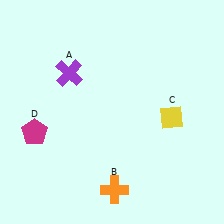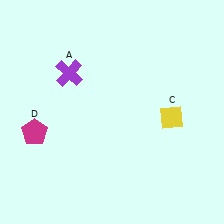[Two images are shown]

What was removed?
The orange cross (B) was removed in Image 2.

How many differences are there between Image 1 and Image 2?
There is 1 difference between the two images.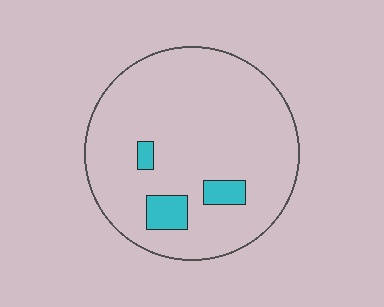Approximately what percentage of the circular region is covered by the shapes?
Approximately 10%.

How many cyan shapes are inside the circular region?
3.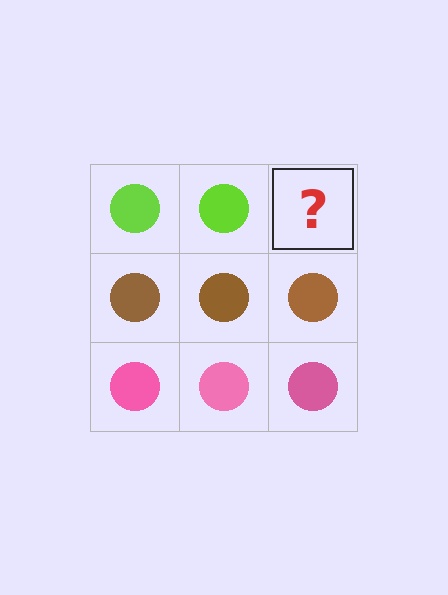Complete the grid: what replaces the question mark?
The question mark should be replaced with a lime circle.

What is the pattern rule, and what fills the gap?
The rule is that each row has a consistent color. The gap should be filled with a lime circle.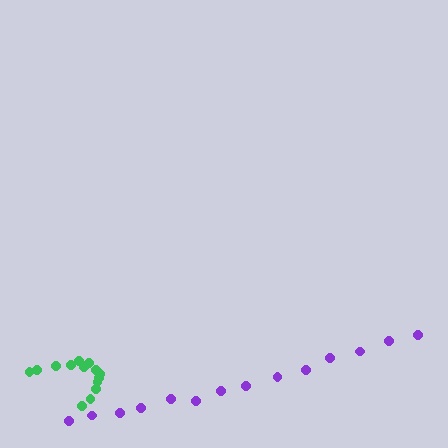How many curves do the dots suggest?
There are 2 distinct paths.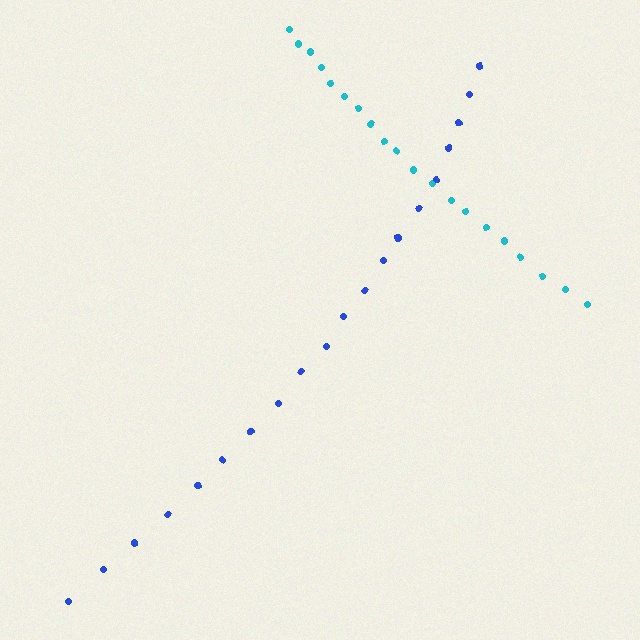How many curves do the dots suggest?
There are 2 distinct paths.